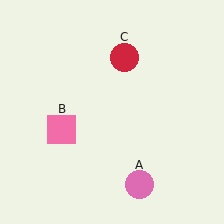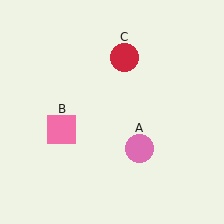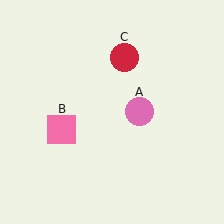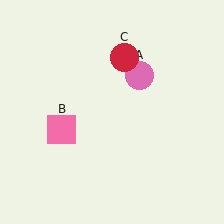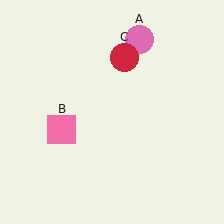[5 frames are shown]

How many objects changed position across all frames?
1 object changed position: pink circle (object A).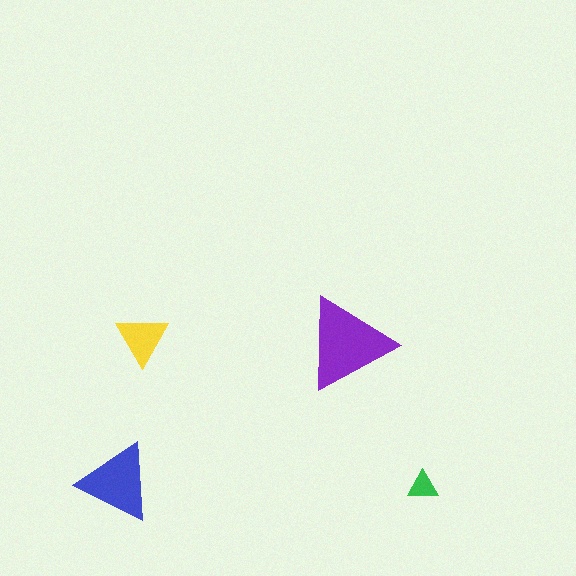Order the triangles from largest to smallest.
the purple one, the blue one, the yellow one, the green one.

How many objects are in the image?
There are 4 objects in the image.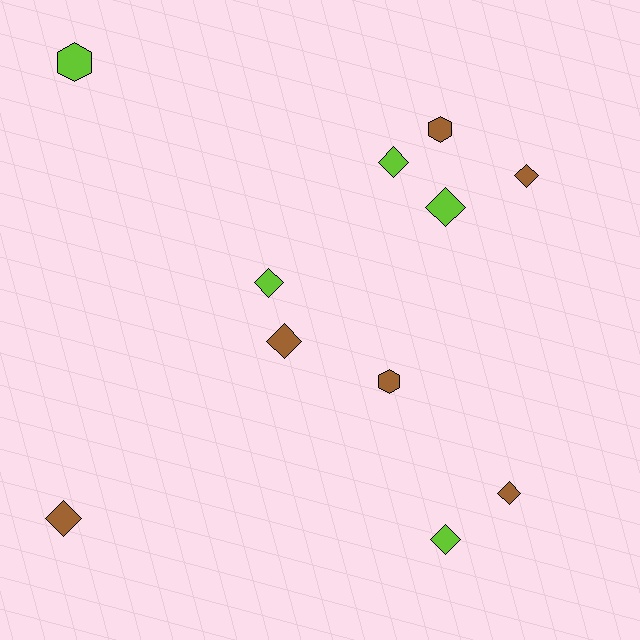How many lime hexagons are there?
There is 1 lime hexagon.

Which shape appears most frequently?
Diamond, with 8 objects.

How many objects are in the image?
There are 11 objects.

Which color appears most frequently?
Brown, with 6 objects.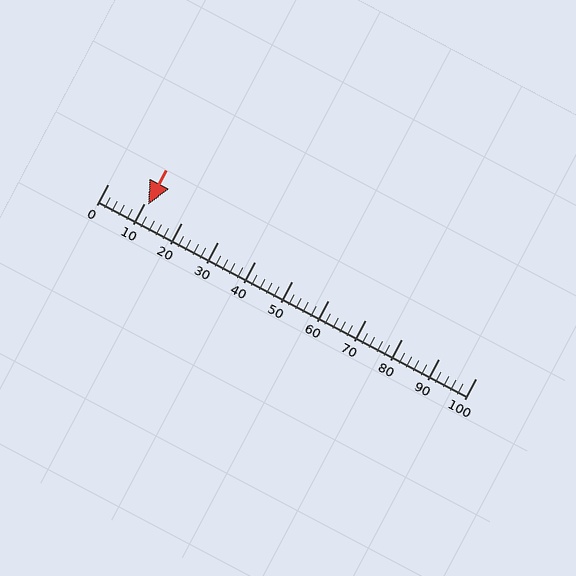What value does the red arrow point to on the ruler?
The red arrow points to approximately 11.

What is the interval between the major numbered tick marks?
The major tick marks are spaced 10 units apart.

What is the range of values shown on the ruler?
The ruler shows values from 0 to 100.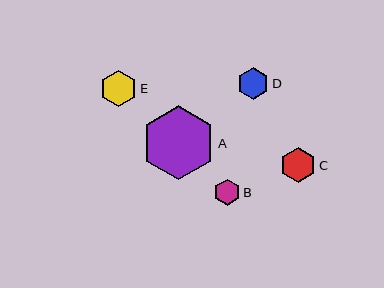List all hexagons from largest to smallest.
From largest to smallest: A, E, C, D, B.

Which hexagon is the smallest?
Hexagon B is the smallest with a size of approximately 26 pixels.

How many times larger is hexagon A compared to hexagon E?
Hexagon A is approximately 2.0 times the size of hexagon E.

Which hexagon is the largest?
Hexagon A is the largest with a size of approximately 74 pixels.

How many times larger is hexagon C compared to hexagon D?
Hexagon C is approximately 1.1 times the size of hexagon D.